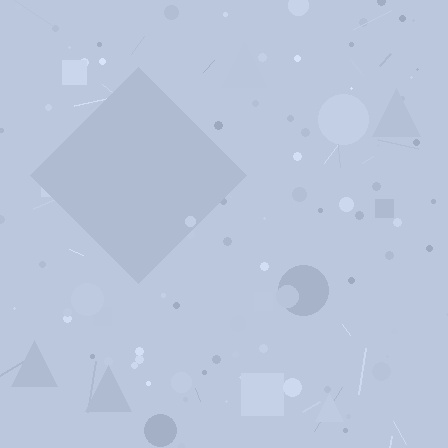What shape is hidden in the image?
A diamond is hidden in the image.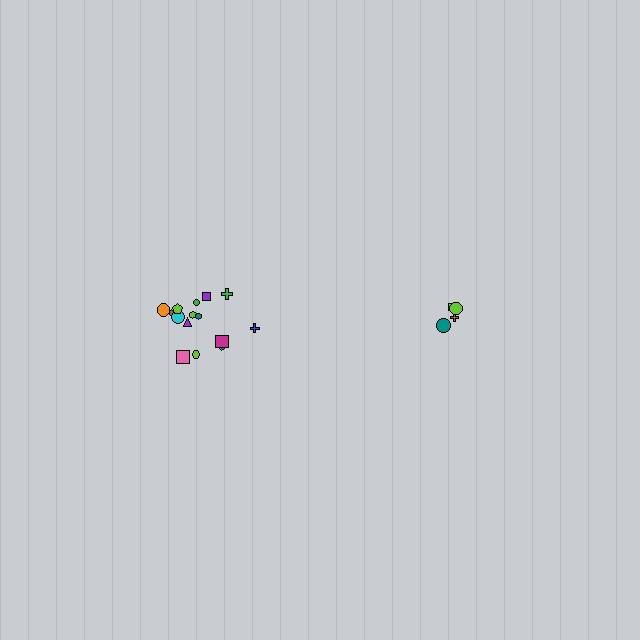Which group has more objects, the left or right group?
The left group.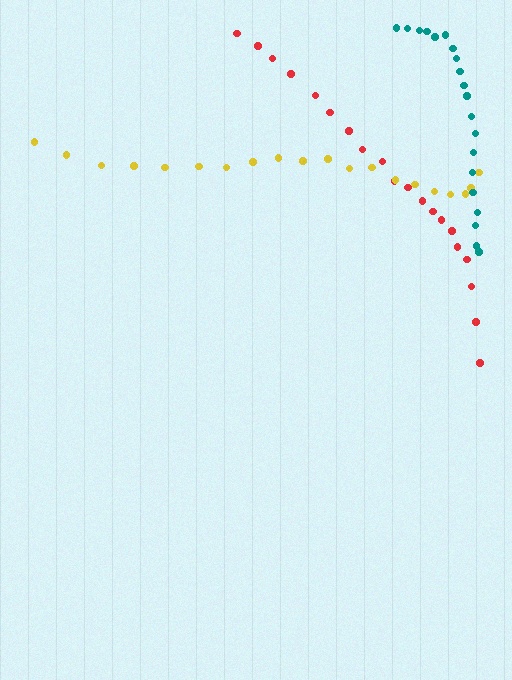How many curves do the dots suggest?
There are 3 distinct paths.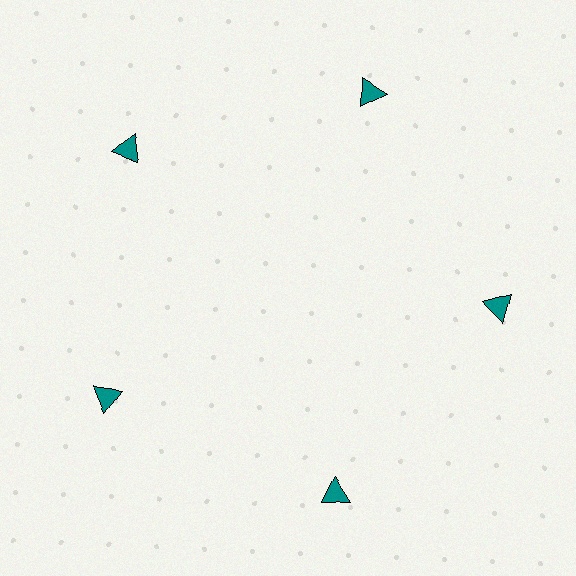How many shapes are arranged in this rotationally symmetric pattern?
There are 5 shapes, arranged in 5 groups of 1.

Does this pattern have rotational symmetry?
Yes, this pattern has 5-fold rotational symmetry. It looks the same after rotating 72 degrees around the center.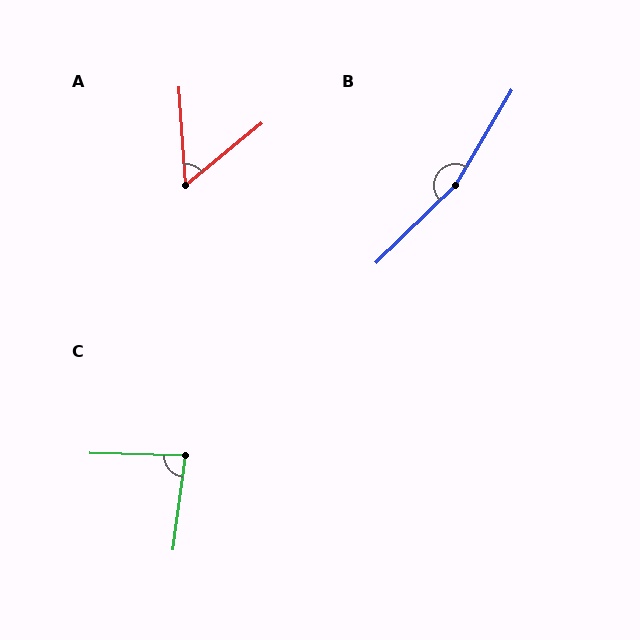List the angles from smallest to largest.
A (55°), C (84°), B (165°).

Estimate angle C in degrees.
Approximately 84 degrees.